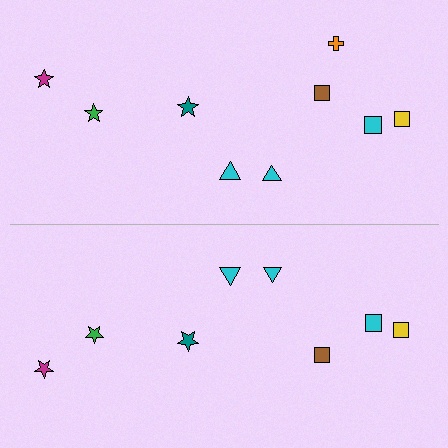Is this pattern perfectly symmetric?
No, the pattern is not perfectly symmetric. A orange cross is missing from the bottom side.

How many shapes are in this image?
There are 17 shapes in this image.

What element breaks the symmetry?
A orange cross is missing from the bottom side.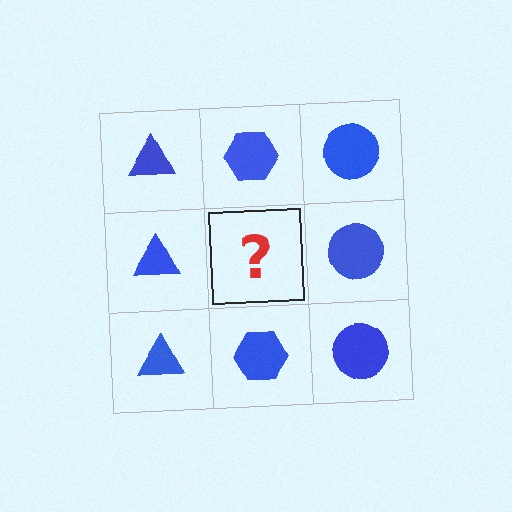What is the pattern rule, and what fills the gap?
The rule is that each column has a consistent shape. The gap should be filled with a blue hexagon.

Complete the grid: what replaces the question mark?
The question mark should be replaced with a blue hexagon.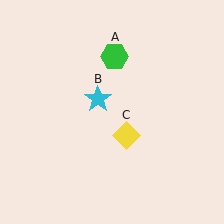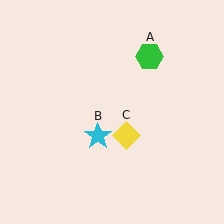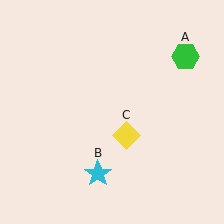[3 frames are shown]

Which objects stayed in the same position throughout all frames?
Yellow diamond (object C) remained stationary.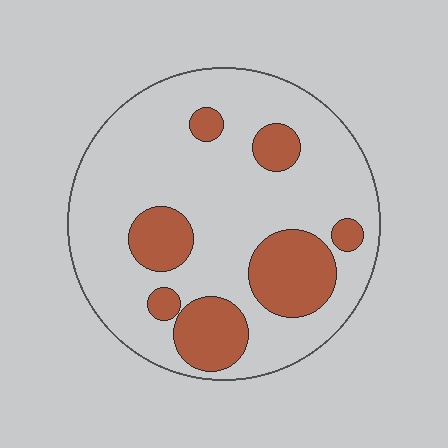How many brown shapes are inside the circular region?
7.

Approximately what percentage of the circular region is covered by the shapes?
Approximately 25%.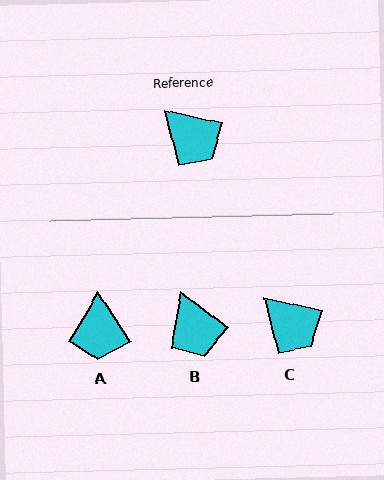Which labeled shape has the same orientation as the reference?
C.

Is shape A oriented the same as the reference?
No, it is off by about 44 degrees.